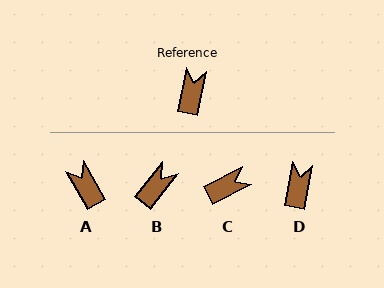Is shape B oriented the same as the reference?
No, it is off by about 26 degrees.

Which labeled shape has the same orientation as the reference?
D.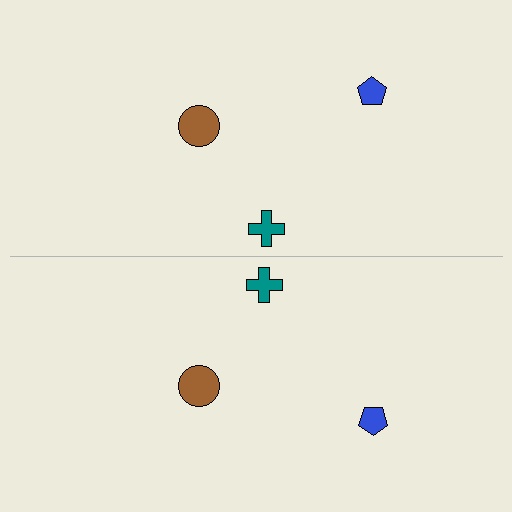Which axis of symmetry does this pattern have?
The pattern has a horizontal axis of symmetry running through the center of the image.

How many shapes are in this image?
There are 6 shapes in this image.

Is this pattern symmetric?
Yes, this pattern has bilateral (reflection) symmetry.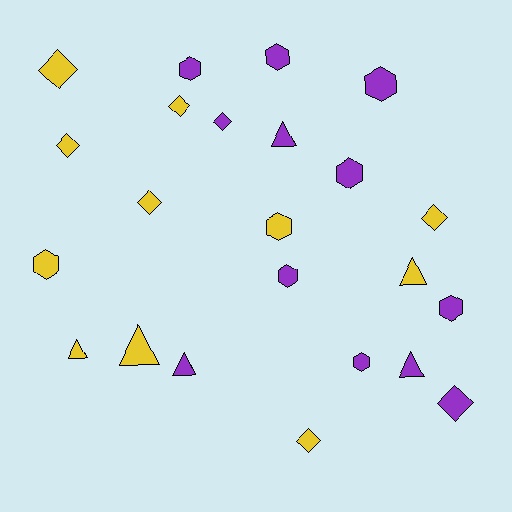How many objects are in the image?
There are 23 objects.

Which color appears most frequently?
Purple, with 12 objects.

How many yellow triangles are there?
There are 3 yellow triangles.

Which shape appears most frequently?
Hexagon, with 9 objects.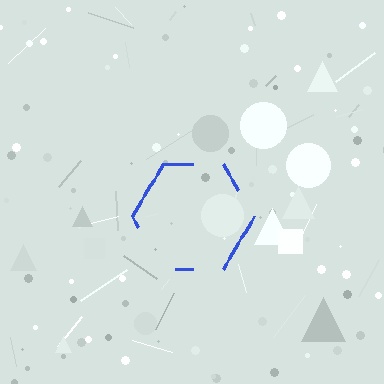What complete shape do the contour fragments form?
The contour fragments form a hexagon.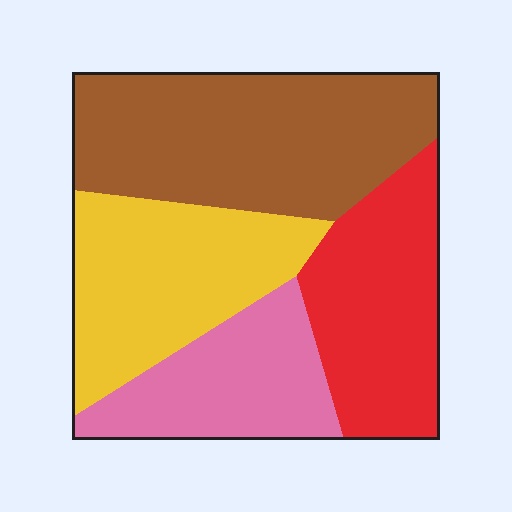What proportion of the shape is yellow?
Yellow takes up about one quarter (1/4) of the shape.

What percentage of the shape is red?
Red takes up about one quarter (1/4) of the shape.